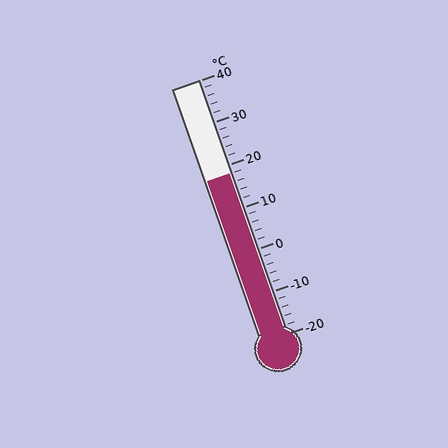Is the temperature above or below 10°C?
The temperature is above 10°C.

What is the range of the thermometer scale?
The thermometer scale ranges from -20°C to 40°C.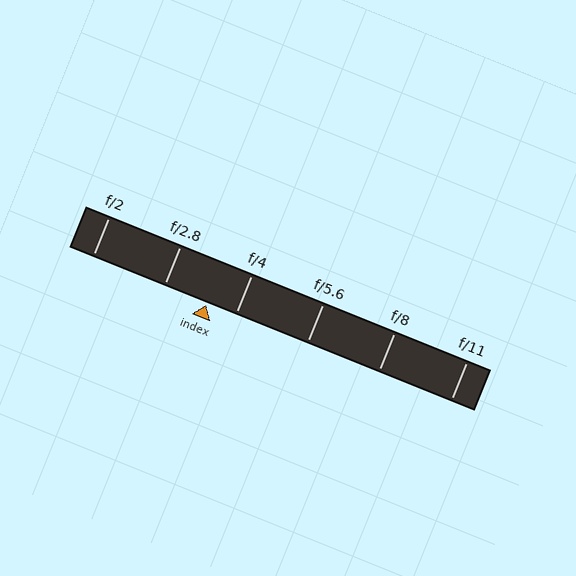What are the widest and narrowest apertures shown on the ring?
The widest aperture shown is f/2 and the narrowest is f/11.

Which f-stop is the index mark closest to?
The index mark is closest to f/4.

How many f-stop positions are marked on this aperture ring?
There are 6 f-stop positions marked.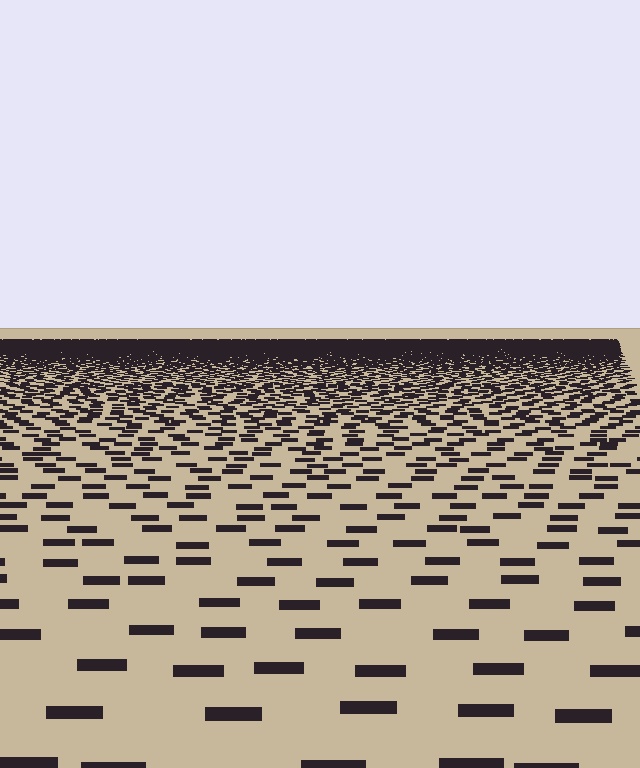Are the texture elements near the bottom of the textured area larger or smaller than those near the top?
Larger. Near the bottom, elements are closer to the viewer and appear at a bigger on-screen size.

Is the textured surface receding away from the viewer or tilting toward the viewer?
The surface is receding away from the viewer. Texture elements get smaller and denser toward the top.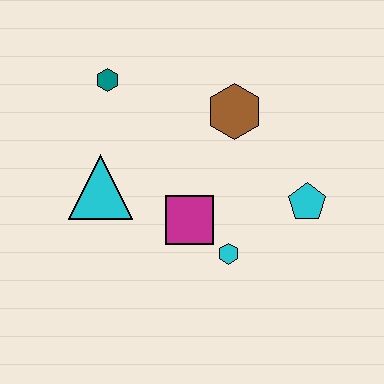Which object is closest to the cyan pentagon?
The cyan hexagon is closest to the cyan pentagon.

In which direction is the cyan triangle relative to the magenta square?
The cyan triangle is to the left of the magenta square.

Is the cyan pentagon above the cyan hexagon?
Yes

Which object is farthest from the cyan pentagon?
The teal hexagon is farthest from the cyan pentagon.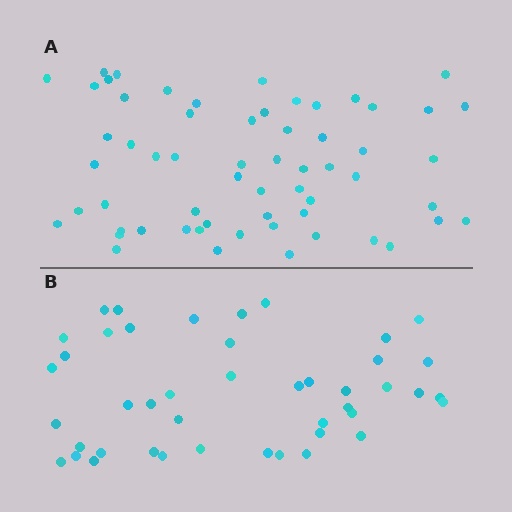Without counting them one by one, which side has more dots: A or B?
Region A (the top region) has more dots.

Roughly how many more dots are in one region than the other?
Region A has approximately 15 more dots than region B.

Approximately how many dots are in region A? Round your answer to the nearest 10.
About 60 dots.